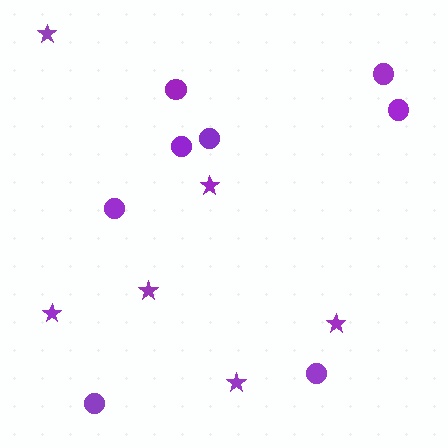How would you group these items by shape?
There are 2 groups: one group of stars (6) and one group of circles (8).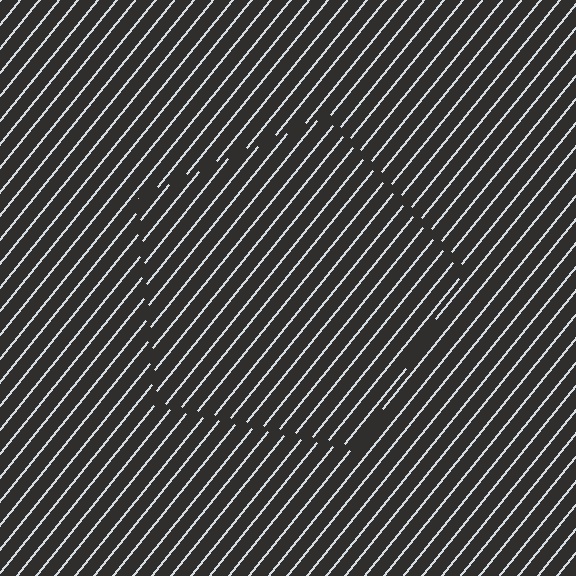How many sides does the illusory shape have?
5 sides — the line-ends trace a pentagon.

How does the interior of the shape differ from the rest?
The interior of the shape contains the same grating, shifted by half a period — the contour is defined by the phase discontinuity where line-ends from the inner and outer gratings abut.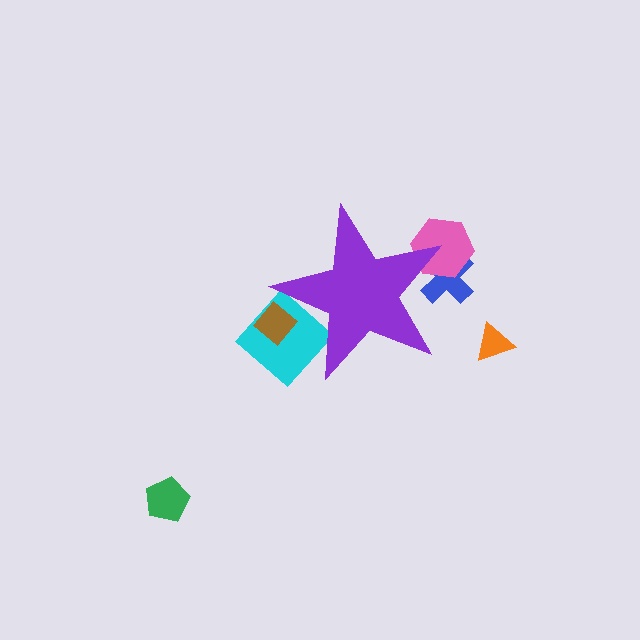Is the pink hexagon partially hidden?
Yes, the pink hexagon is partially hidden behind the purple star.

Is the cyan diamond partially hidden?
Yes, the cyan diamond is partially hidden behind the purple star.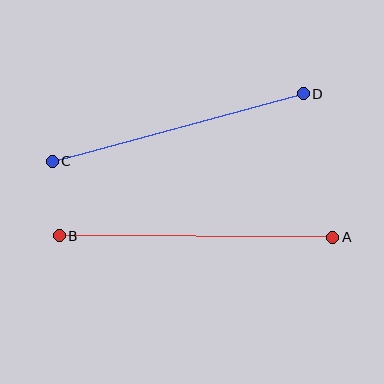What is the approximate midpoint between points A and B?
The midpoint is at approximately (196, 237) pixels.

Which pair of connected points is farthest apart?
Points A and B are farthest apart.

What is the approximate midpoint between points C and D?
The midpoint is at approximately (178, 128) pixels.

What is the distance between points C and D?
The distance is approximately 260 pixels.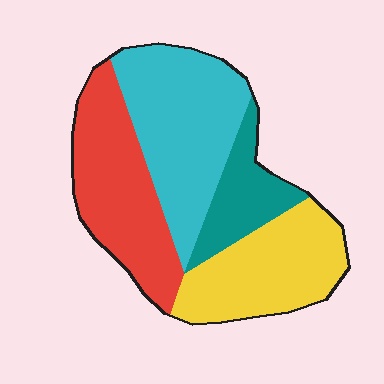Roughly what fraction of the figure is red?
Red covers around 30% of the figure.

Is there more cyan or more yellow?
Cyan.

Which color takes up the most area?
Cyan, at roughly 30%.